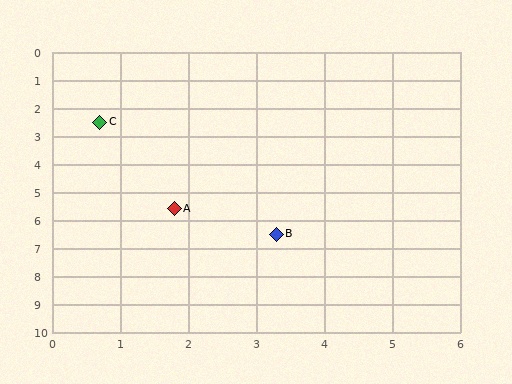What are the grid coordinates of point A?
Point A is at approximately (1.8, 5.6).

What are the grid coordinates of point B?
Point B is at approximately (3.3, 6.5).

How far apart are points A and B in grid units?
Points A and B are about 1.7 grid units apart.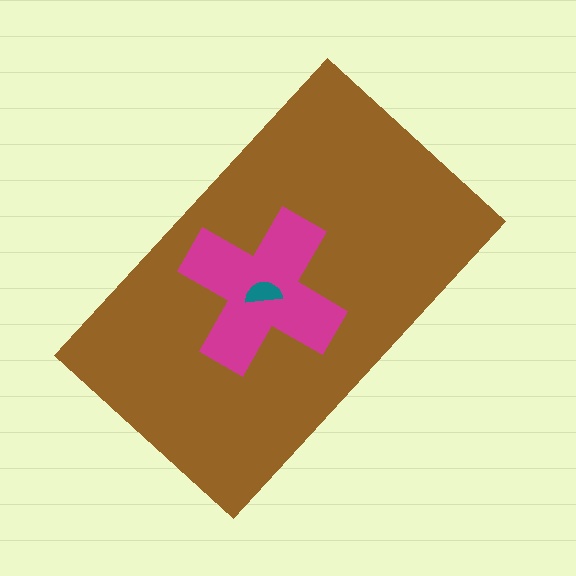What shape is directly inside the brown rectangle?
The magenta cross.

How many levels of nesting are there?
3.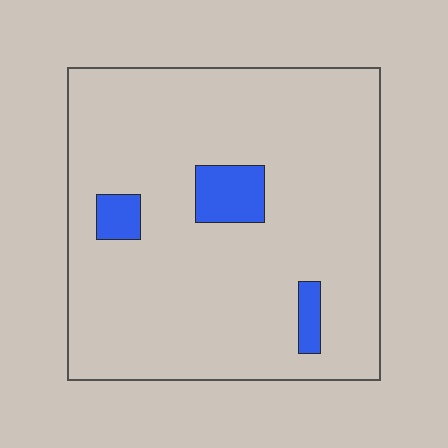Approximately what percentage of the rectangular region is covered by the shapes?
Approximately 10%.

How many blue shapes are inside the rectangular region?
3.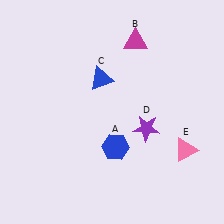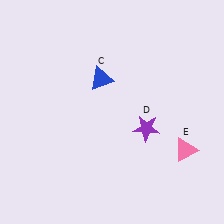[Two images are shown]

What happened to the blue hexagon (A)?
The blue hexagon (A) was removed in Image 2. It was in the bottom-right area of Image 1.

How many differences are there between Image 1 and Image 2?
There are 2 differences between the two images.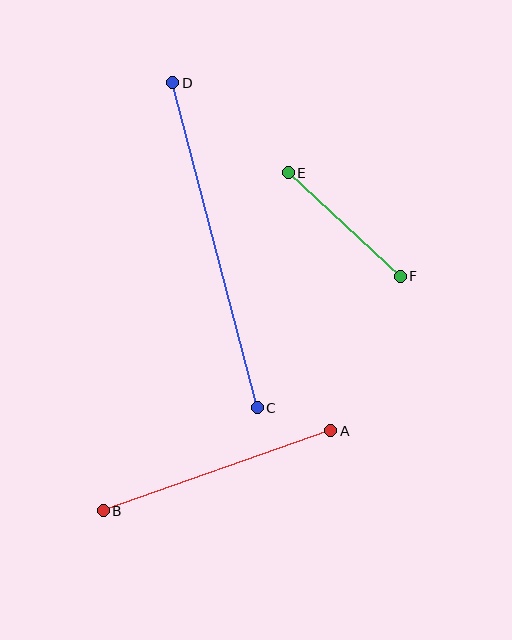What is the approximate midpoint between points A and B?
The midpoint is at approximately (217, 471) pixels.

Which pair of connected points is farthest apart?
Points C and D are farthest apart.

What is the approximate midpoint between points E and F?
The midpoint is at approximately (344, 225) pixels.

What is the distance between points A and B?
The distance is approximately 241 pixels.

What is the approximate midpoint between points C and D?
The midpoint is at approximately (215, 245) pixels.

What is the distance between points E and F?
The distance is approximately 153 pixels.